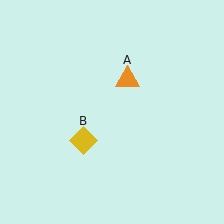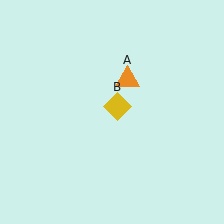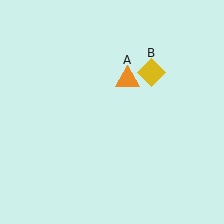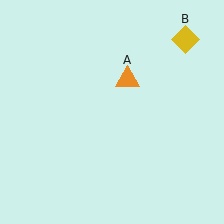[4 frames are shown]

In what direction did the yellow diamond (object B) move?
The yellow diamond (object B) moved up and to the right.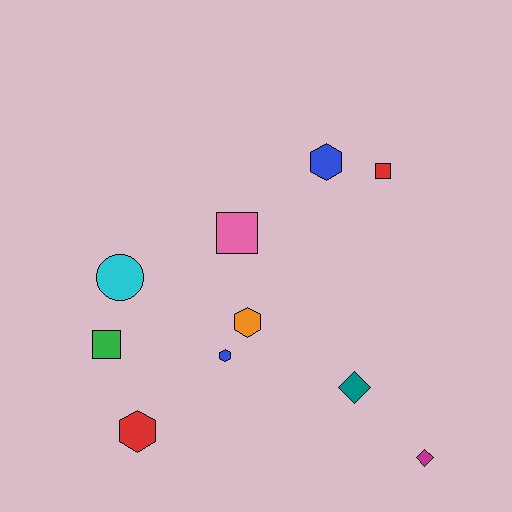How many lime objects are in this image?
There are no lime objects.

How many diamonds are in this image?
There are 2 diamonds.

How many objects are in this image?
There are 10 objects.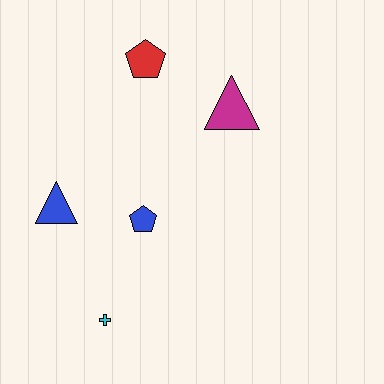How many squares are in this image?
There are no squares.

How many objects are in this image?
There are 5 objects.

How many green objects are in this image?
There are no green objects.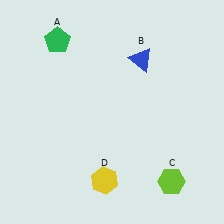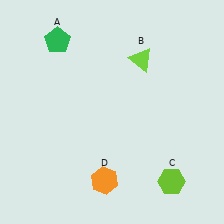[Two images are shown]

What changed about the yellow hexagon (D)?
In Image 1, D is yellow. In Image 2, it changed to orange.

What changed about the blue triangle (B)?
In Image 1, B is blue. In Image 2, it changed to lime.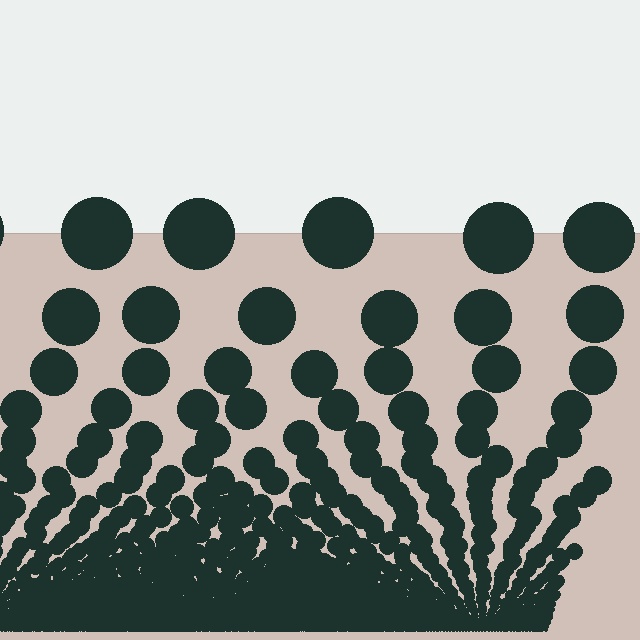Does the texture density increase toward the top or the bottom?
Density increases toward the bottom.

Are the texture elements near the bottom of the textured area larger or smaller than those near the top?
Smaller. The gradient is inverted — elements near the bottom are smaller and denser.